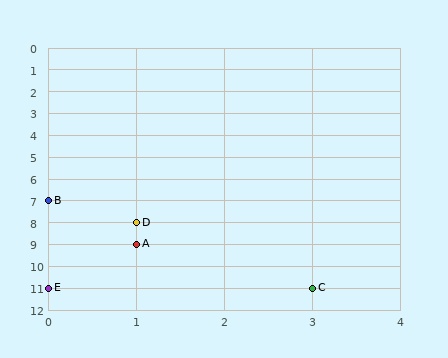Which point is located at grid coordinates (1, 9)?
Point A is at (1, 9).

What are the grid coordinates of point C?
Point C is at grid coordinates (3, 11).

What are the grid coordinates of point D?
Point D is at grid coordinates (1, 8).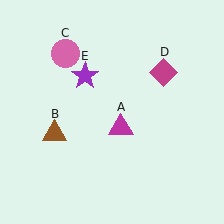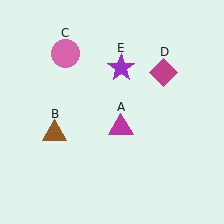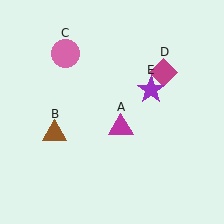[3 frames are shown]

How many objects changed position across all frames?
1 object changed position: purple star (object E).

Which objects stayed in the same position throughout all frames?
Magenta triangle (object A) and brown triangle (object B) and pink circle (object C) and magenta diamond (object D) remained stationary.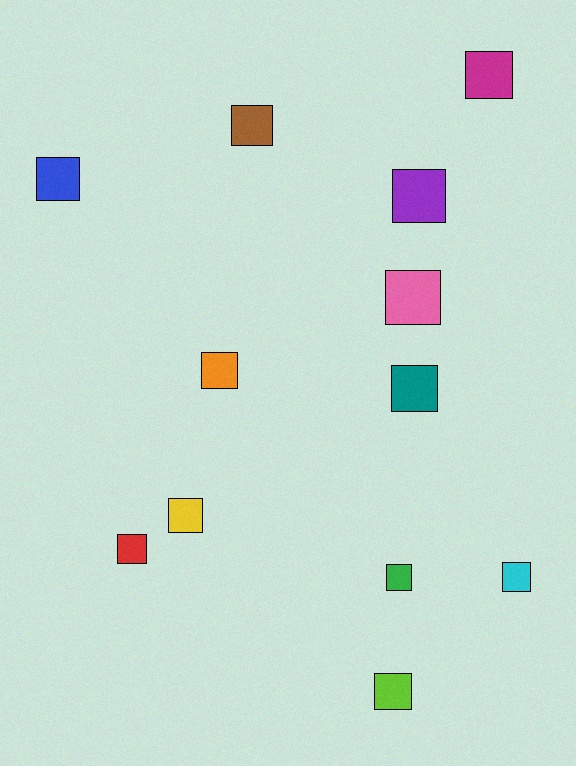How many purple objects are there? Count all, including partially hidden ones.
There is 1 purple object.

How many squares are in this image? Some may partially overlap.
There are 12 squares.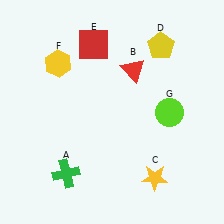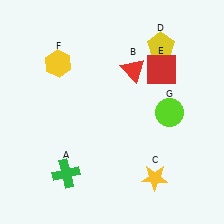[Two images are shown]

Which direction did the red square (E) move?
The red square (E) moved right.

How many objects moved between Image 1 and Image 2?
1 object moved between the two images.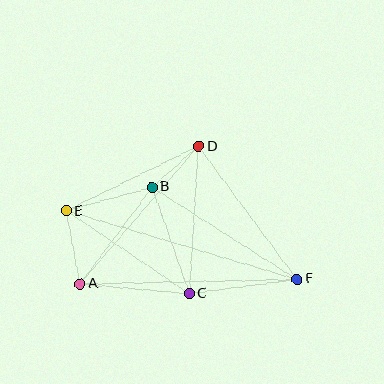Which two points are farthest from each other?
Points E and F are farthest from each other.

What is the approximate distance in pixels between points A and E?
The distance between A and E is approximately 74 pixels.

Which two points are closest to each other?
Points B and D are closest to each other.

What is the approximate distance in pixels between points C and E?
The distance between C and E is approximately 148 pixels.